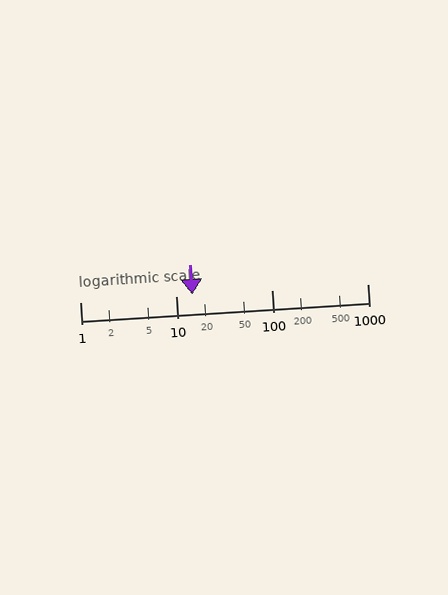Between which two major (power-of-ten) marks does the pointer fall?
The pointer is between 10 and 100.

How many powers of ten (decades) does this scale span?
The scale spans 3 decades, from 1 to 1000.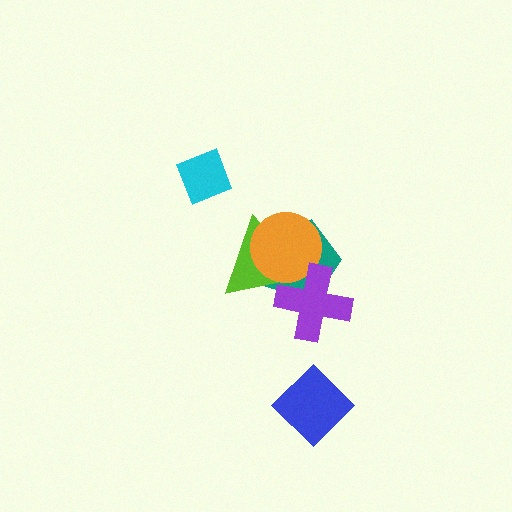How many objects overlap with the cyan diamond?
0 objects overlap with the cyan diamond.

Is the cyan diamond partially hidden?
No, no other shape covers it.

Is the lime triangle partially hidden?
Yes, it is partially covered by another shape.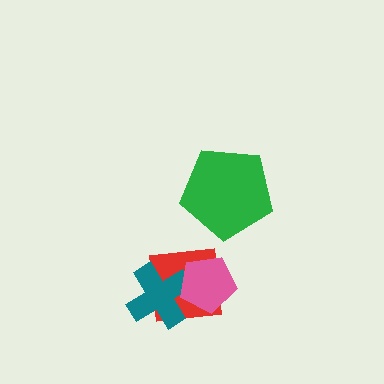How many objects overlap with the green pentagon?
0 objects overlap with the green pentagon.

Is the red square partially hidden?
Yes, it is partially covered by another shape.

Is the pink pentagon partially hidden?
No, no other shape covers it.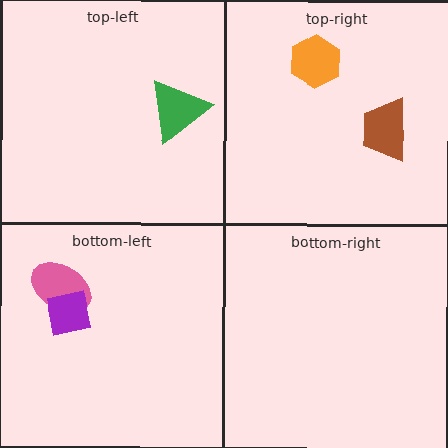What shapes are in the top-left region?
The green triangle.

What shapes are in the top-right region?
The orange hexagon, the brown trapezoid.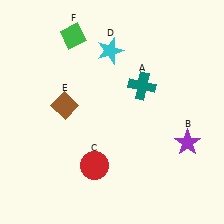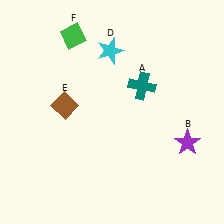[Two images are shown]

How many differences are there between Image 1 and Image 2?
There is 1 difference between the two images.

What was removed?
The red circle (C) was removed in Image 2.